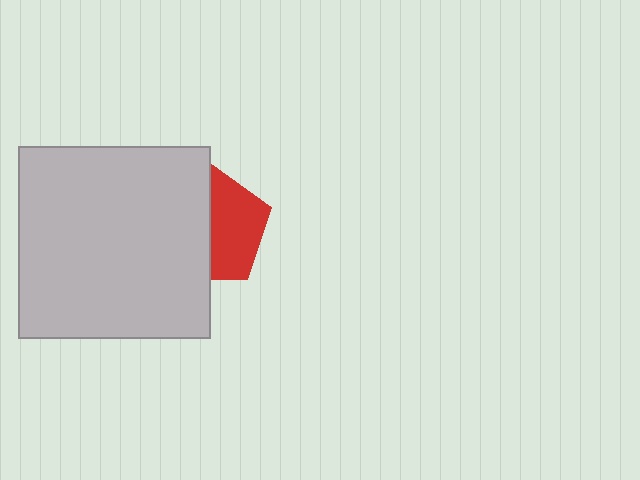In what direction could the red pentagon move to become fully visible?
The red pentagon could move right. That would shift it out from behind the light gray square entirely.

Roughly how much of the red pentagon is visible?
About half of it is visible (roughly 49%).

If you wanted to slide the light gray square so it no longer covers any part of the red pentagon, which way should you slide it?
Slide it left — that is the most direct way to separate the two shapes.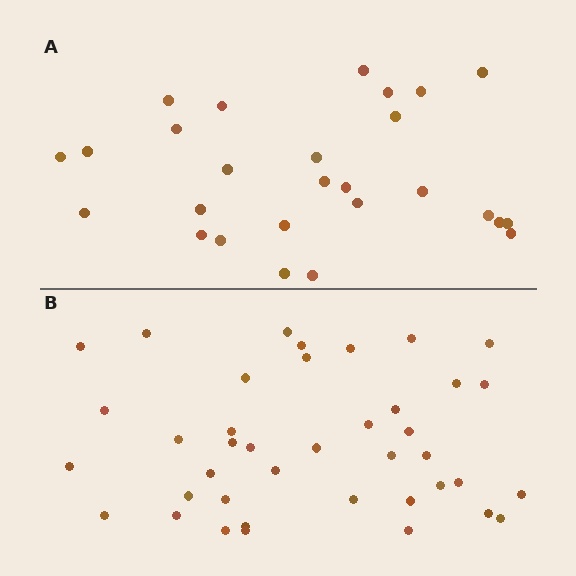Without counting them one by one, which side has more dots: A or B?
Region B (the bottom region) has more dots.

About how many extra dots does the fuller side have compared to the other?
Region B has approximately 15 more dots than region A.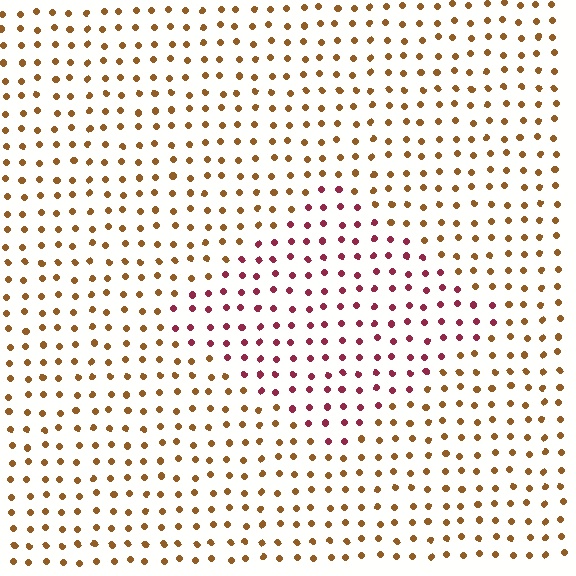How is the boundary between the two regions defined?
The boundary is defined purely by a slight shift in hue (about 50 degrees). Spacing, size, and orientation are identical on both sides.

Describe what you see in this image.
The image is filled with small brown elements in a uniform arrangement. A diamond-shaped region is visible where the elements are tinted to a slightly different hue, forming a subtle color boundary.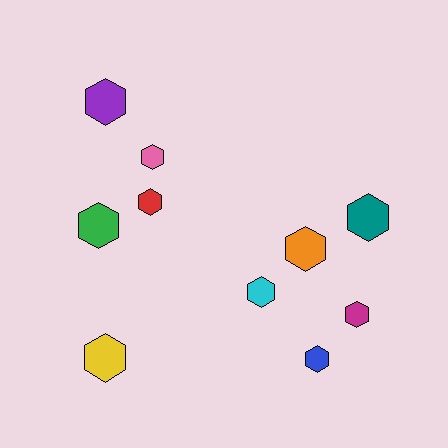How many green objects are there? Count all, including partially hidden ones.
There is 1 green object.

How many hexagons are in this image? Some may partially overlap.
There are 10 hexagons.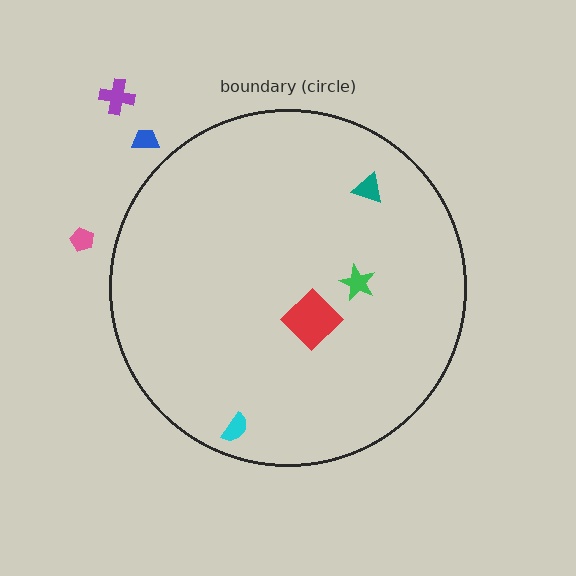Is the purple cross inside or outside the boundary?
Outside.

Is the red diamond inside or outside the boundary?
Inside.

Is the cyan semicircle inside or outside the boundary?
Inside.